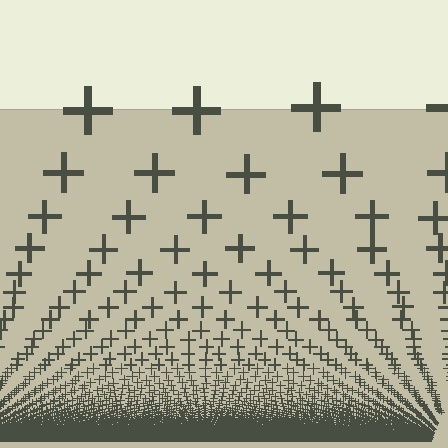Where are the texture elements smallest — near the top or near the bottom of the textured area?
Near the bottom.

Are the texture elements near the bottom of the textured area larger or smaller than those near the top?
Smaller. The gradient is inverted — elements near the bottom are smaller and denser.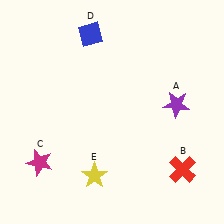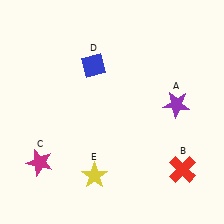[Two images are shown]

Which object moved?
The blue diamond (D) moved down.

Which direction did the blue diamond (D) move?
The blue diamond (D) moved down.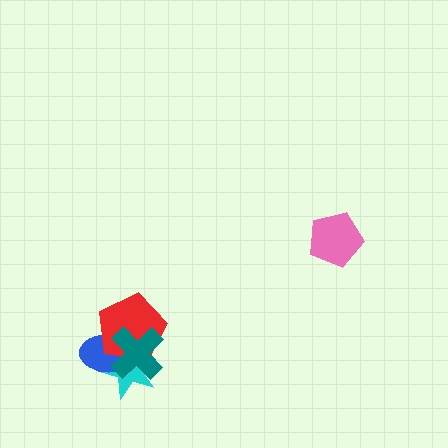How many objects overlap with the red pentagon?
3 objects overlap with the red pentagon.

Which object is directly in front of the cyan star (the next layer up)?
The blue ellipse is directly in front of the cyan star.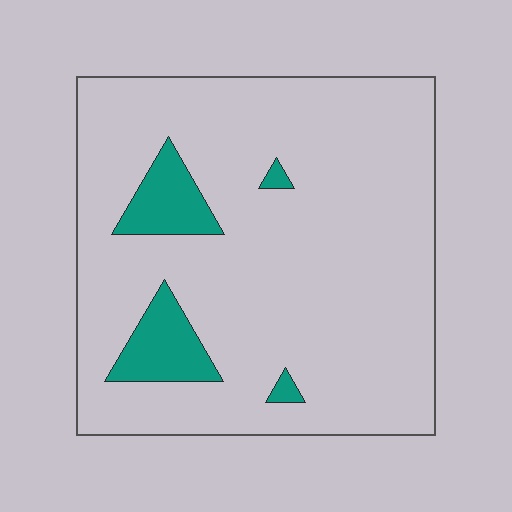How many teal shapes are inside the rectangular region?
4.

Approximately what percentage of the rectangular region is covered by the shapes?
Approximately 10%.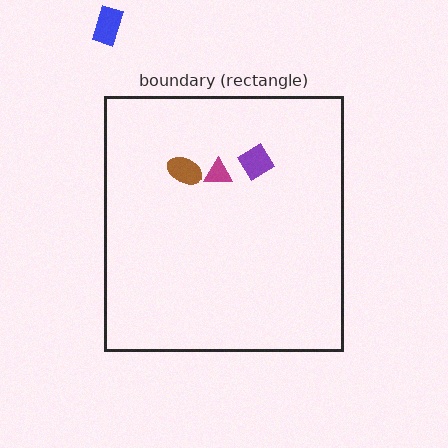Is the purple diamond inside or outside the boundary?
Inside.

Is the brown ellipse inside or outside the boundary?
Inside.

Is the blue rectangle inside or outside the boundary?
Outside.